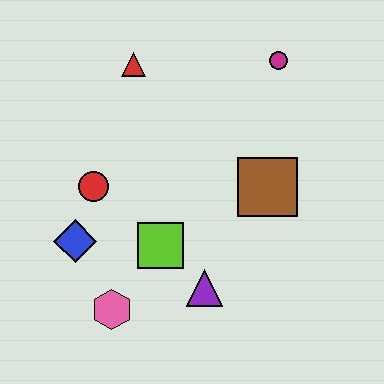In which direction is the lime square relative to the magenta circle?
The lime square is below the magenta circle.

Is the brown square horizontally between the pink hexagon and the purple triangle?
No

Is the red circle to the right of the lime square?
No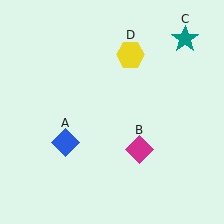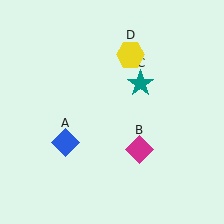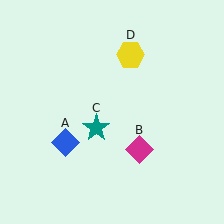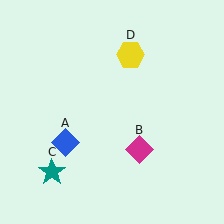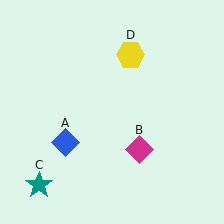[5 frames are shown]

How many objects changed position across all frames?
1 object changed position: teal star (object C).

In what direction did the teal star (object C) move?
The teal star (object C) moved down and to the left.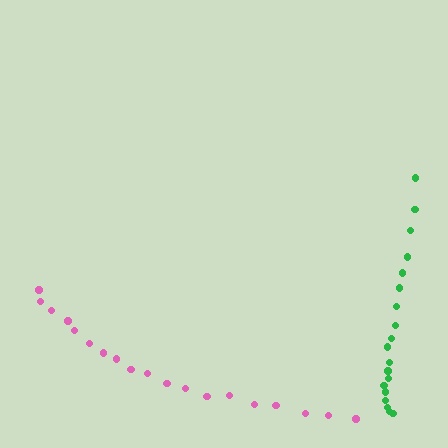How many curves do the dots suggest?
There are 2 distinct paths.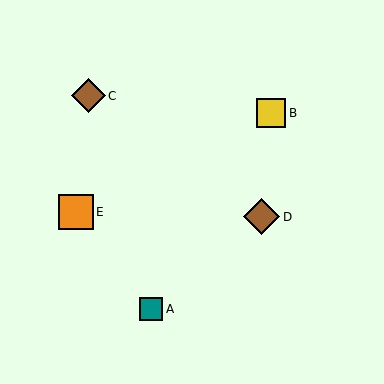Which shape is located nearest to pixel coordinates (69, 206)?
The orange square (labeled E) at (76, 212) is nearest to that location.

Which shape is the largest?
The brown diamond (labeled D) is the largest.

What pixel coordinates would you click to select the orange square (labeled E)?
Click at (76, 212) to select the orange square E.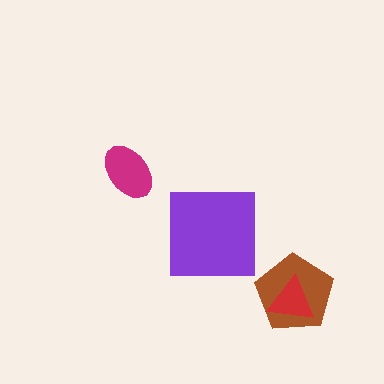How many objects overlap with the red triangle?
1 object overlaps with the red triangle.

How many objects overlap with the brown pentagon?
1 object overlaps with the brown pentagon.